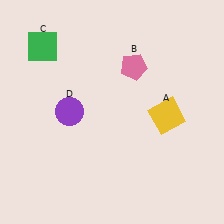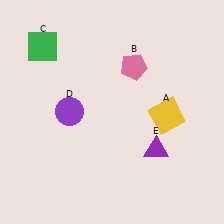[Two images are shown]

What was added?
A purple triangle (E) was added in Image 2.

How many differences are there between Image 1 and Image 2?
There is 1 difference between the two images.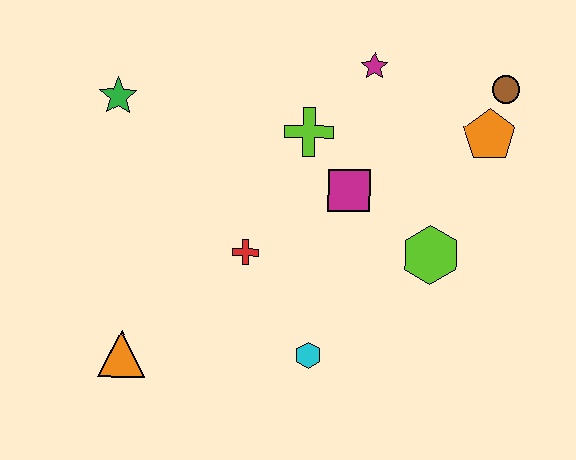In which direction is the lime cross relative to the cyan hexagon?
The lime cross is above the cyan hexagon.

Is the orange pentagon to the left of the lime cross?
No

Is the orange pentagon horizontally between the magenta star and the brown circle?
Yes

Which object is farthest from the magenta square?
The orange triangle is farthest from the magenta square.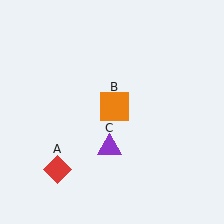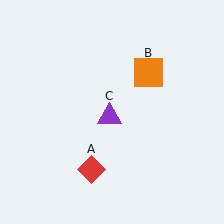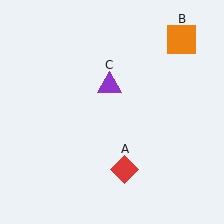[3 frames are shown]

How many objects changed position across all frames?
3 objects changed position: red diamond (object A), orange square (object B), purple triangle (object C).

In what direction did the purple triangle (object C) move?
The purple triangle (object C) moved up.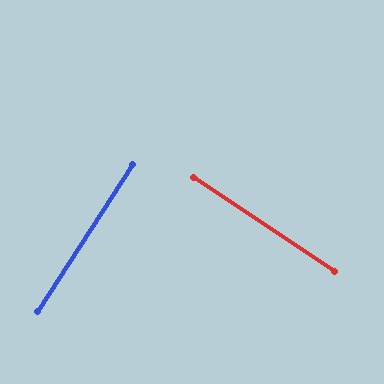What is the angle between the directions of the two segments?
Approximately 89 degrees.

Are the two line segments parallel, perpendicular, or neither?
Perpendicular — they meet at approximately 89°.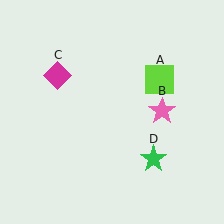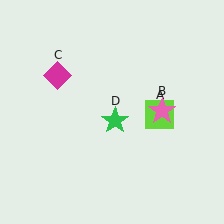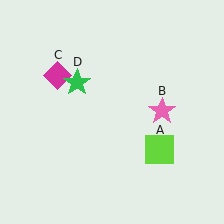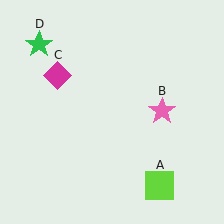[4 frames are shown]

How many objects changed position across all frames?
2 objects changed position: lime square (object A), green star (object D).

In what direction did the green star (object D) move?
The green star (object D) moved up and to the left.